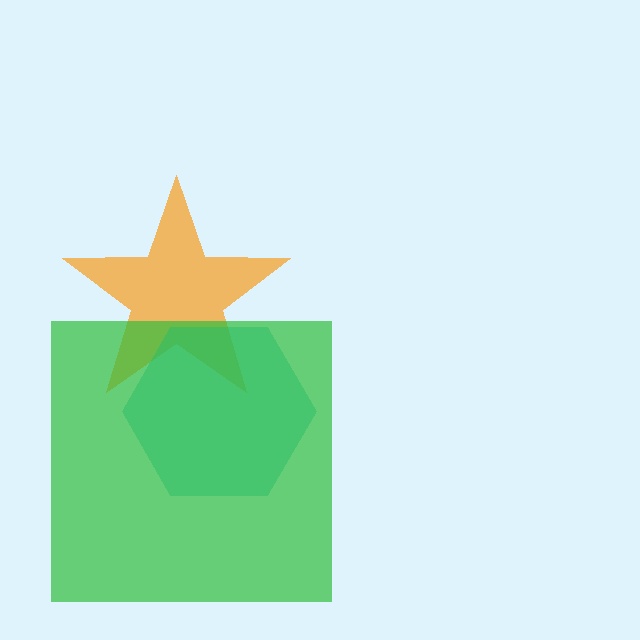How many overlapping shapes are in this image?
There are 3 overlapping shapes in the image.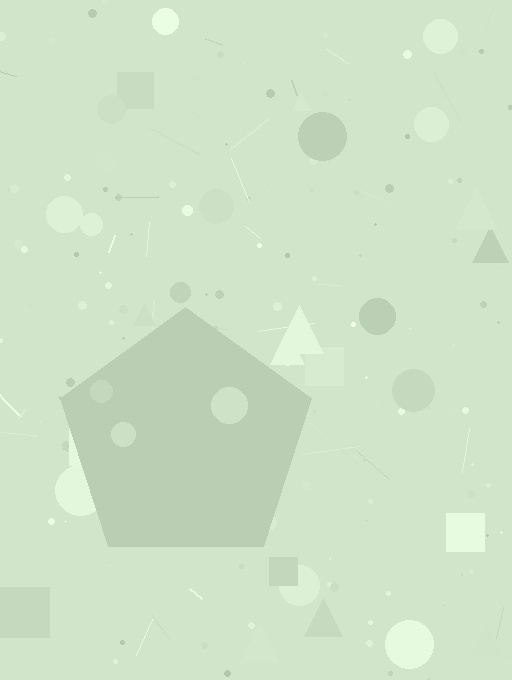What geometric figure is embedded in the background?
A pentagon is embedded in the background.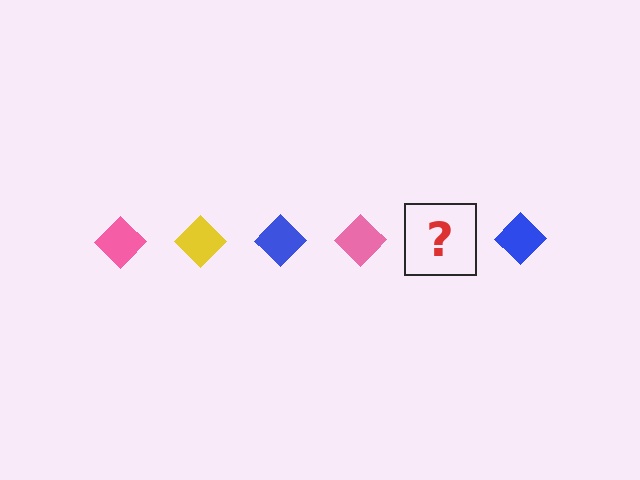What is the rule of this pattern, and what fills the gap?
The rule is that the pattern cycles through pink, yellow, blue diamonds. The gap should be filled with a yellow diamond.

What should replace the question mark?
The question mark should be replaced with a yellow diamond.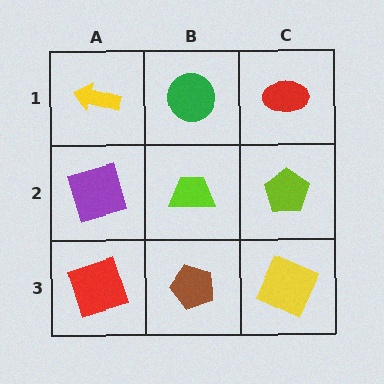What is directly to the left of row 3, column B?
A red square.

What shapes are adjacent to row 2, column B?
A green circle (row 1, column B), a brown pentagon (row 3, column B), a purple square (row 2, column A), a lime pentagon (row 2, column C).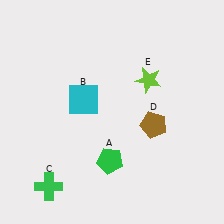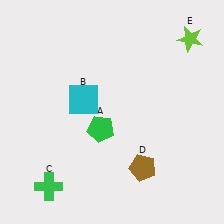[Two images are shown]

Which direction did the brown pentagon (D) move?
The brown pentagon (D) moved down.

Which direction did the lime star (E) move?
The lime star (E) moved right.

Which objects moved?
The objects that moved are: the green pentagon (A), the brown pentagon (D), the lime star (E).